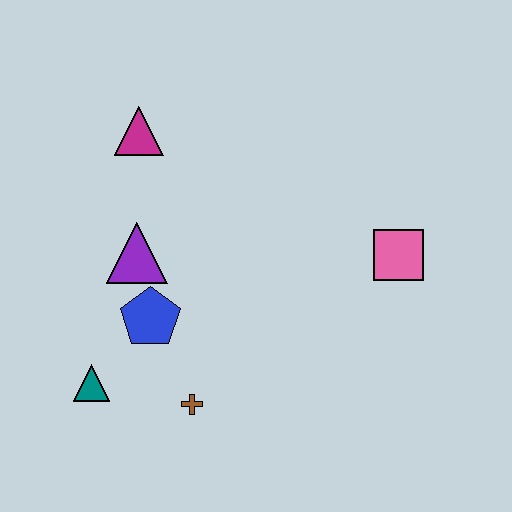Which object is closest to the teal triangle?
The blue pentagon is closest to the teal triangle.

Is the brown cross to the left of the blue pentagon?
No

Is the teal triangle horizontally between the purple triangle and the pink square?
No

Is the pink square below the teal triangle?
No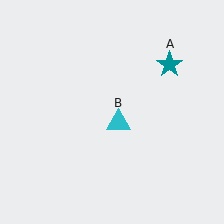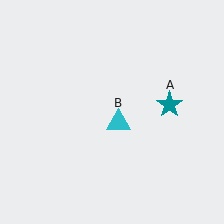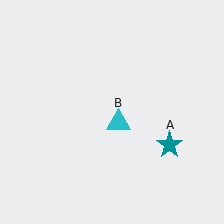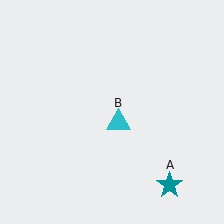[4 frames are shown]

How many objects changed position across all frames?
1 object changed position: teal star (object A).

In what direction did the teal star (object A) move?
The teal star (object A) moved down.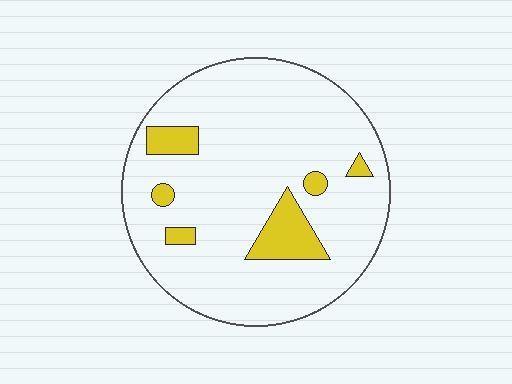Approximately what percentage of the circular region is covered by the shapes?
Approximately 10%.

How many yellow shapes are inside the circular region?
6.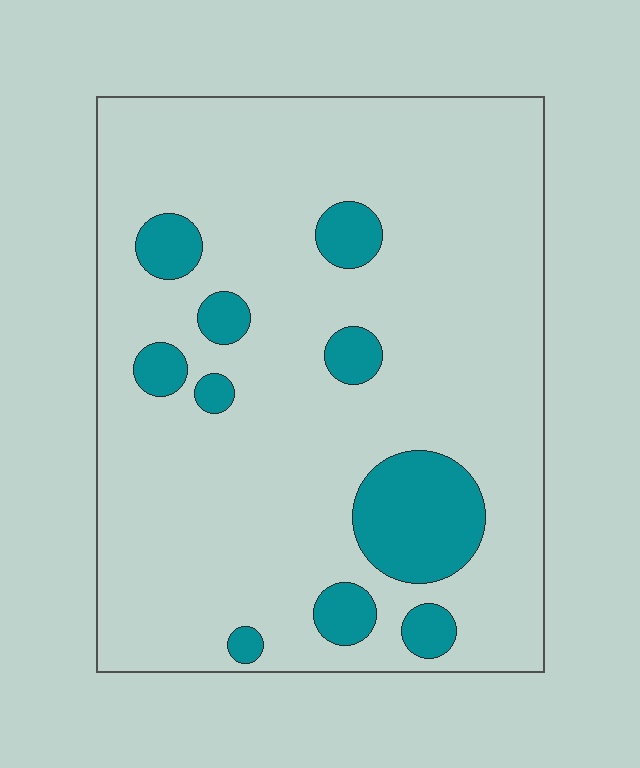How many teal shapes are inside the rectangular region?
10.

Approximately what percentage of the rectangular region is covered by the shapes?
Approximately 15%.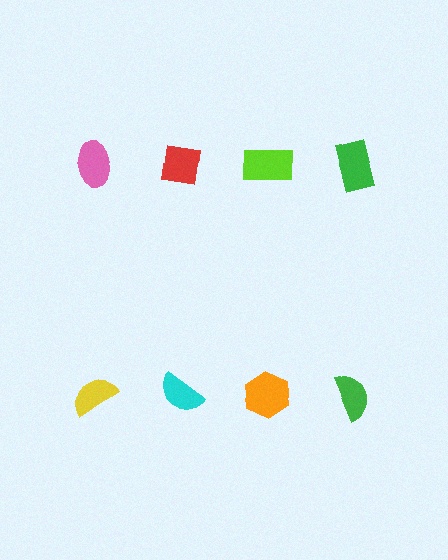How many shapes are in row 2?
4 shapes.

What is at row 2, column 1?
A yellow semicircle.